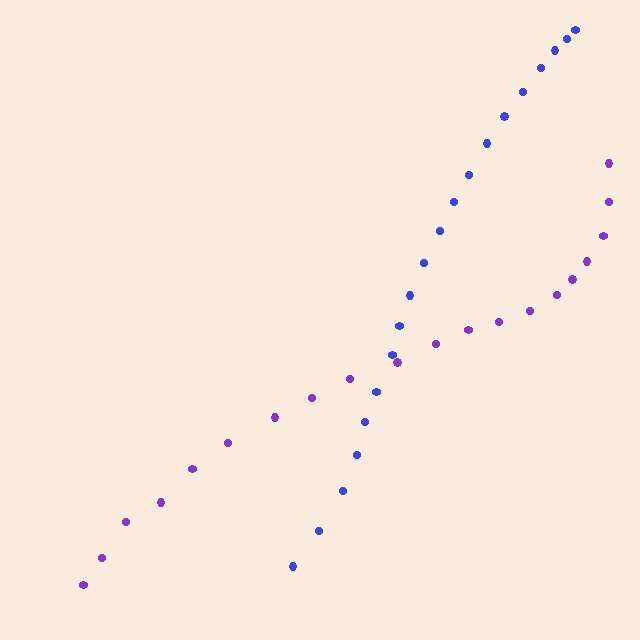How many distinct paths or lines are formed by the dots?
There are 2 distinct paths.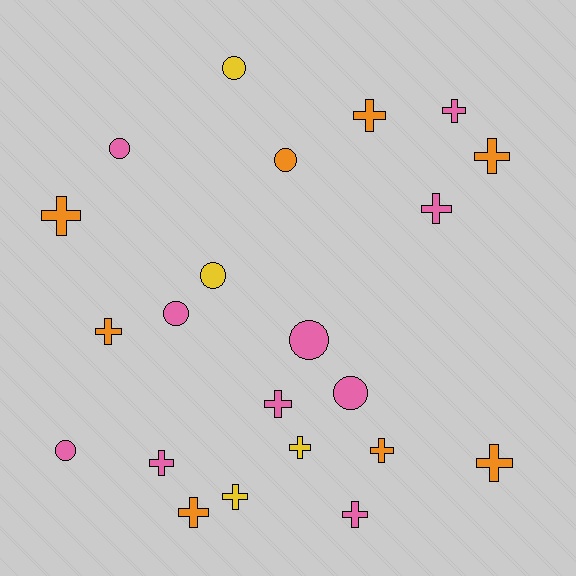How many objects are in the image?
There are 22 objects.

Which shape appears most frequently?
Cross, with 14 objects.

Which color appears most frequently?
Pink, with 10 objects.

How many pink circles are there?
There are 5 pink circles.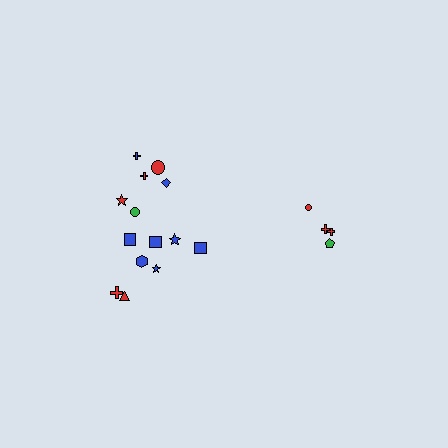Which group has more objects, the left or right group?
The left group.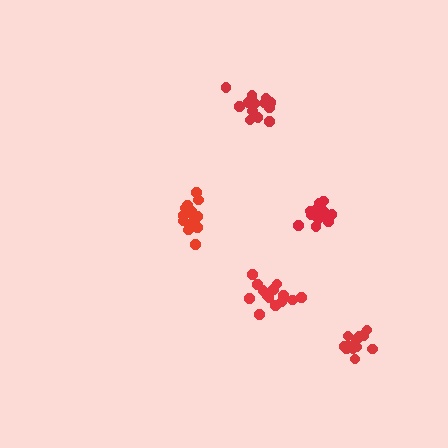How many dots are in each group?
Group 1: 16 dots, Group 2: 14 dots, Group 3: 14 dots, Group 4: 13 dots, Group 5: 13 dots (70 total).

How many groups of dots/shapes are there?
There are 5 groups.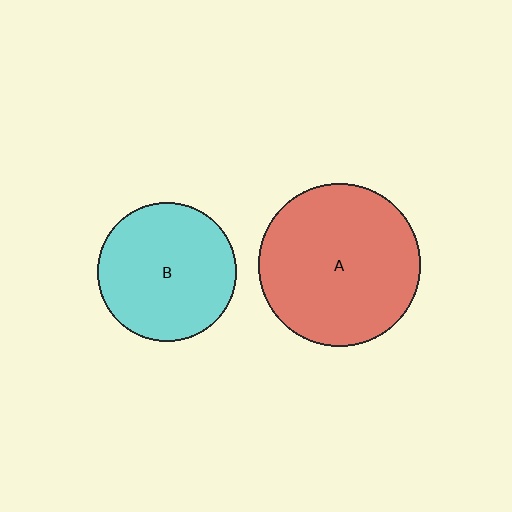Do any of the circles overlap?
No, none of the circles overlap.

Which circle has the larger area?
Circle A (red).